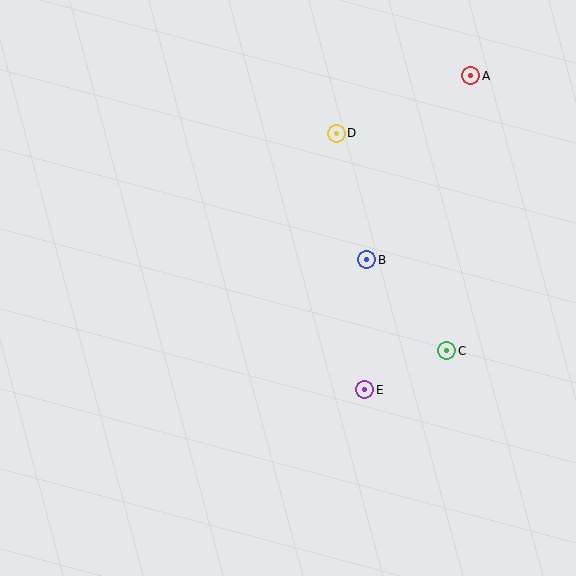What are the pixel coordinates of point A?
Point A is at (471, 76).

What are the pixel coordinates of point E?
Point E is at (365, 390).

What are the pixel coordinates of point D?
Point D is at (336, 133).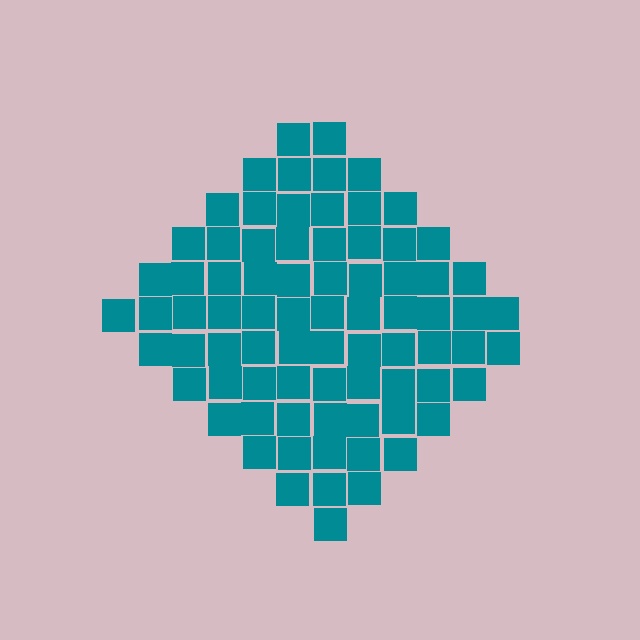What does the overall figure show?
The overall figure shows a diamond.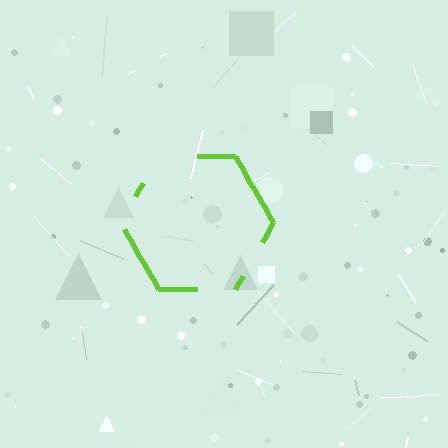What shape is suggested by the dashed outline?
The dashed outline suggests a hexagon.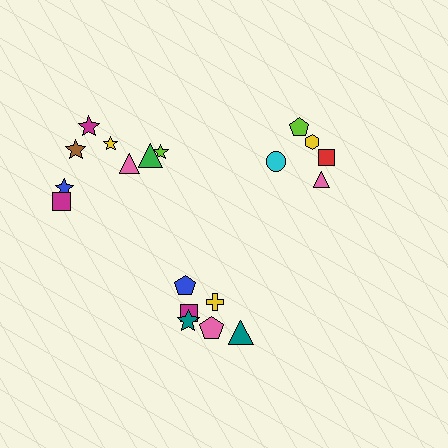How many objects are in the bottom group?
There are 6 objects.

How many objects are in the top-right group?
There are 5 objects.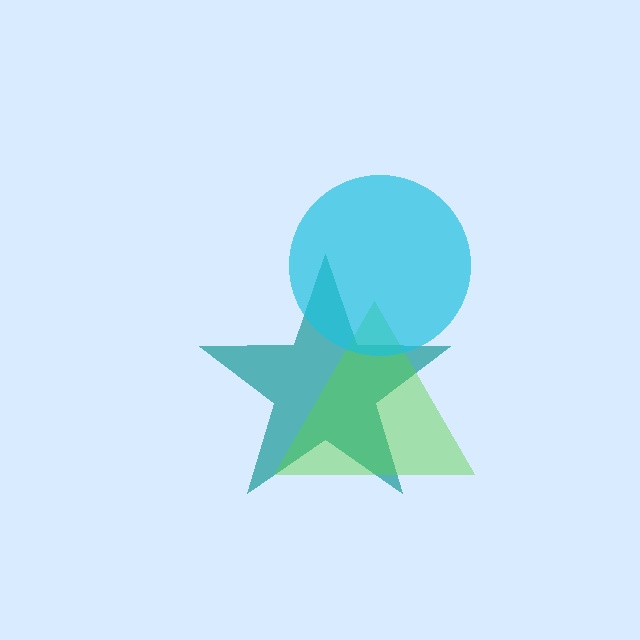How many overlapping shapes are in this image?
There are 3 overlapping shapes in the image.